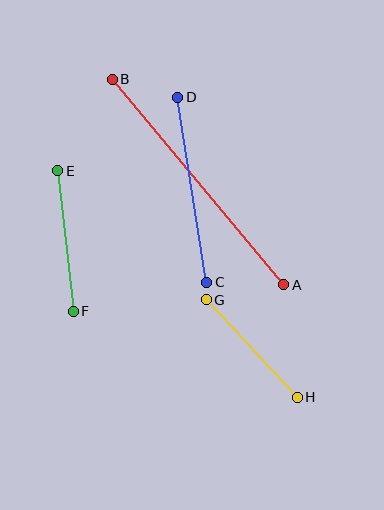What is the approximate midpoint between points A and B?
The midpoint is at approximately (198, 182) pixels.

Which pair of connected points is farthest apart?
Points A and B are farthest apart.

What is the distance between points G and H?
The distance is approximately 134 pixels.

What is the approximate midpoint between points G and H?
The midpoint is at approximately (252, 348) pixels.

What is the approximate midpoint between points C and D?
The midpoint is at approximately (192, 190) pixels.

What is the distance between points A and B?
The distance is approximately 268 pixels.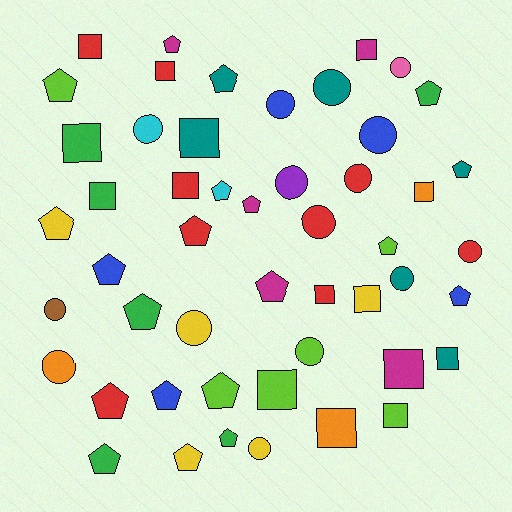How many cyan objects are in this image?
There are 2 cyan objects.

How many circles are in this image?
There are 15 circles.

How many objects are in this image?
There are 50 objects.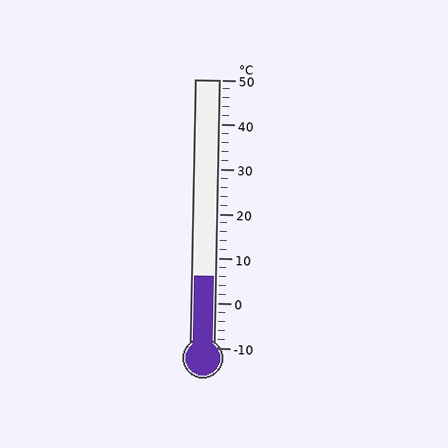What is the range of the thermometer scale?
The thermometer scale ranges from -10°C to 50°C.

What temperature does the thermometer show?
The thermometer shows approximately 6°C.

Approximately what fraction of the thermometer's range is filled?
The thermometer is filled to approximately 25% of its range.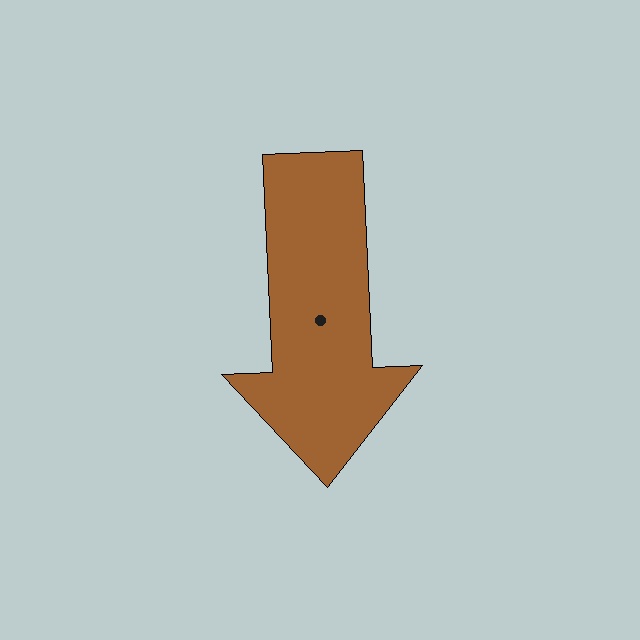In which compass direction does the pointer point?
South.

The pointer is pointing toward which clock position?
Roughly 6 o'clock.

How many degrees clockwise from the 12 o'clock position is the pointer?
Approximately 177 degrees.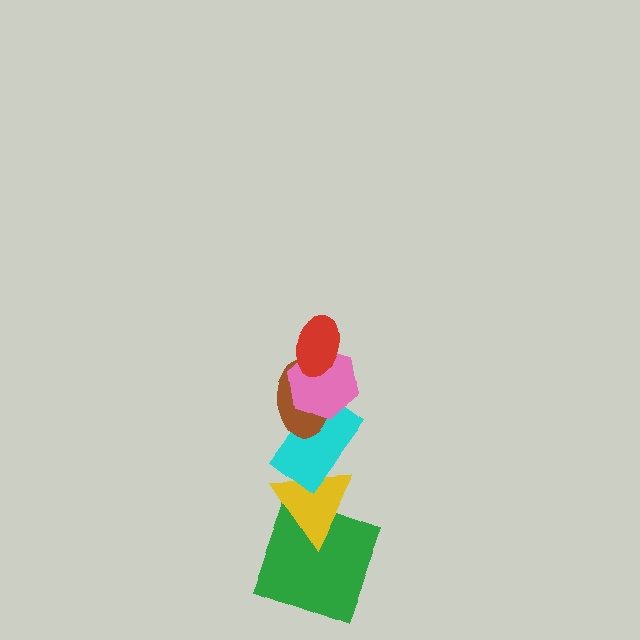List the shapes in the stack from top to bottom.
From top to bottom: the red ellipse, the pink hexagon, the brown ellipse, the cyan rectangle, the yellow triangle, the green square.